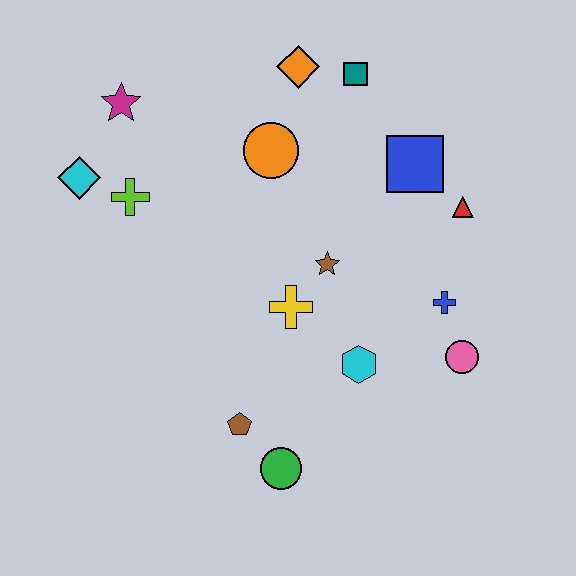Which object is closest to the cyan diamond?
The lime cross is closest to the cyan diamond.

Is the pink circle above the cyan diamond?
No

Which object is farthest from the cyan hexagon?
The magenta star is farthest from the cyan hexagon.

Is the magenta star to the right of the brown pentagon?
No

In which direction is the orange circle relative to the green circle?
The orange circle is above the green circle.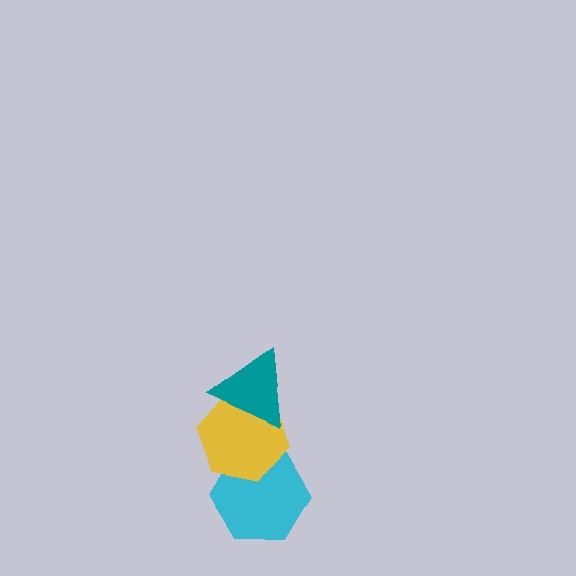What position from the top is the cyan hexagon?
The cyan hexagon is 3rd from the top.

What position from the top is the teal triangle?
The teal triangle is 1st from the top.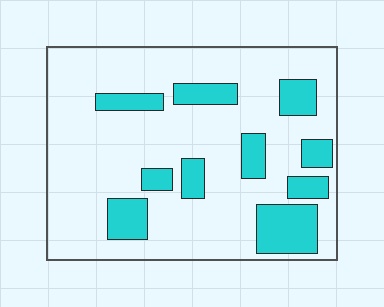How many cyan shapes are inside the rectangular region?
10.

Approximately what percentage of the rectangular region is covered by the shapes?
Approximately 20%.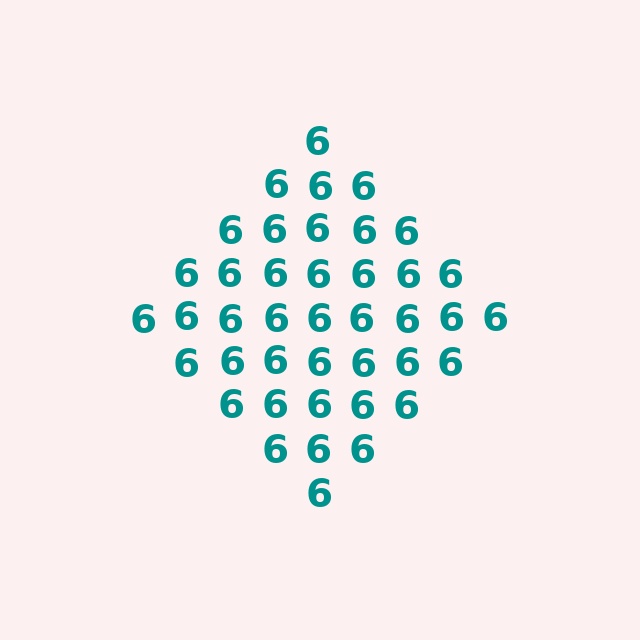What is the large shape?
The large shape is a diamond.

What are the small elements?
The small elements are digit 6's.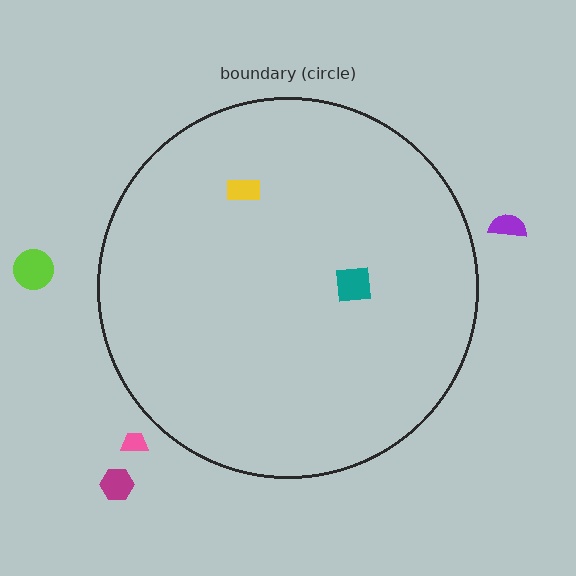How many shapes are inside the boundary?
2 inside, 4 outside.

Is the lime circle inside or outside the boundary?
Outside.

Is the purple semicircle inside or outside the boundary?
Outside.